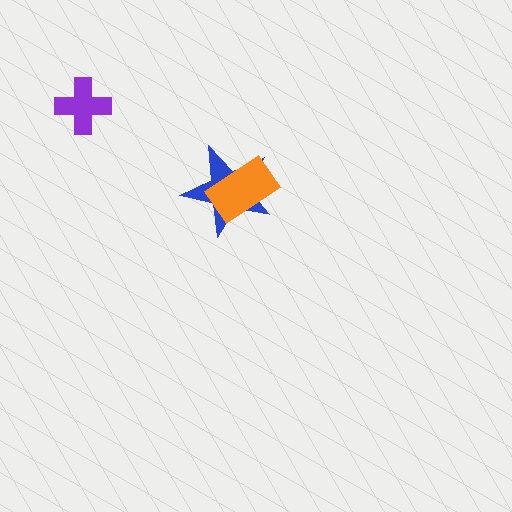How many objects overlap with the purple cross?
0 objects overlap with the purple cross.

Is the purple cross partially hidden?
No, no other shape covers it.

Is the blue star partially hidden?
Yes, it is partially covered by another shape.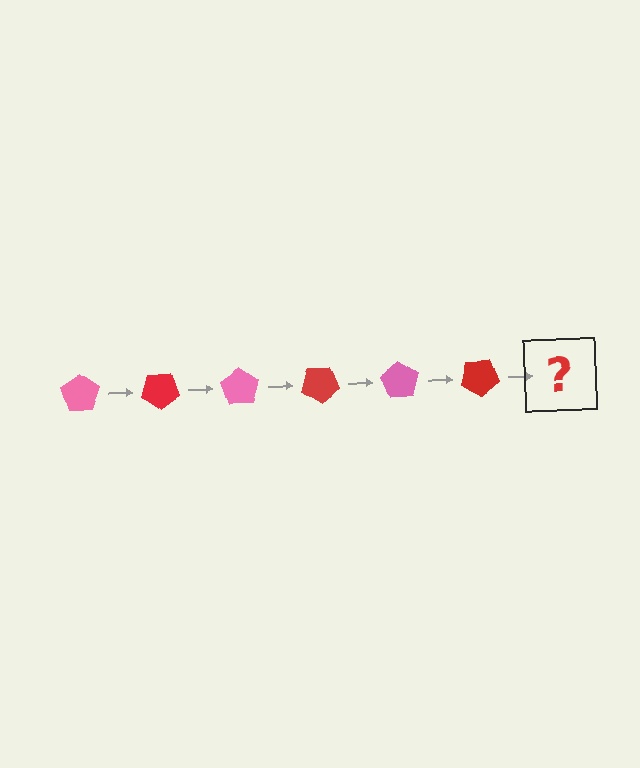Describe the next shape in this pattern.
It should be a pink pentagon, rotated 210 degrees from the start.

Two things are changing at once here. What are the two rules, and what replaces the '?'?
The two rules are that it rotates 35 degrees each step and the color cycles through pink and red. The '?' should be a pink pentagon, rotated 210 degrees from the start.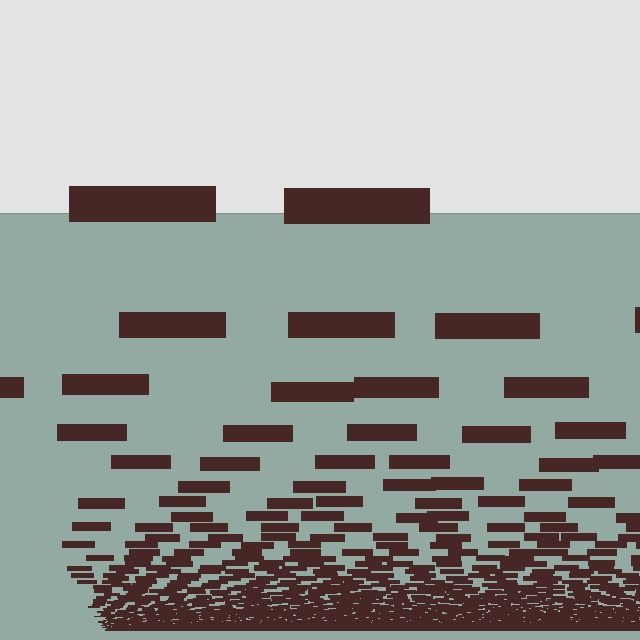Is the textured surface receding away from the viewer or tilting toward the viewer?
The surface appears to tilt toward the viewer. Texture elements get larger and sparser toward the top.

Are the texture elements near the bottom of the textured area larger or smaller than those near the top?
Smaller. The gradient is inverted — elements near the bottom are smaller and denser.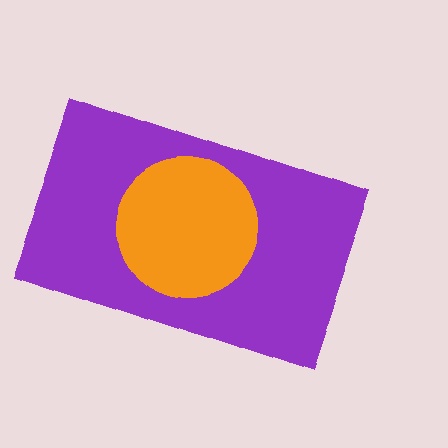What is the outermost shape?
The purple rectangle.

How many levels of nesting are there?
2.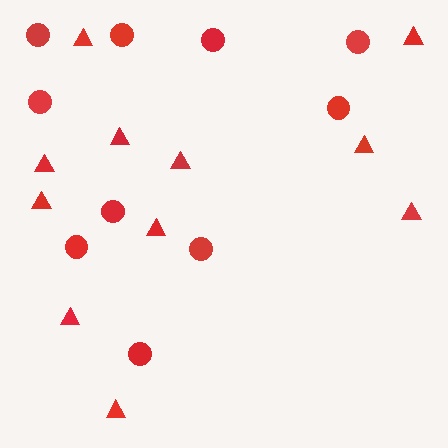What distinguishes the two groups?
There are 2 groups: one group of circles (10) and one group of triangles (11).